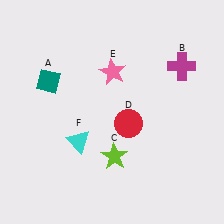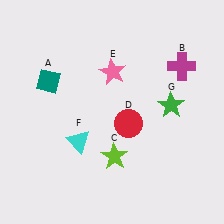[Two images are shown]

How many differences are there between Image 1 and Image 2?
There is 1 difference between the two images.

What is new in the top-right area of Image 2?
A green star (G) was added in the top-right area of Image 2.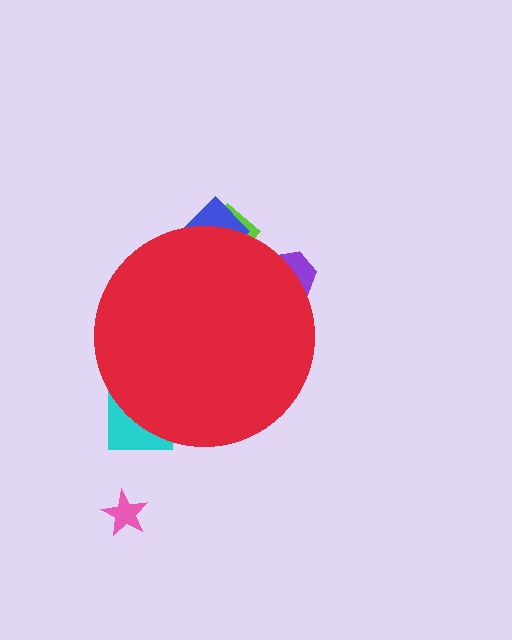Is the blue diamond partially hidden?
Yes, the blue diamond is partially hidden behind the red circle.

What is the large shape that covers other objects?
A red circle.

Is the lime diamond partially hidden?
Yes, the lime diamond is partially hidden behind the red circle.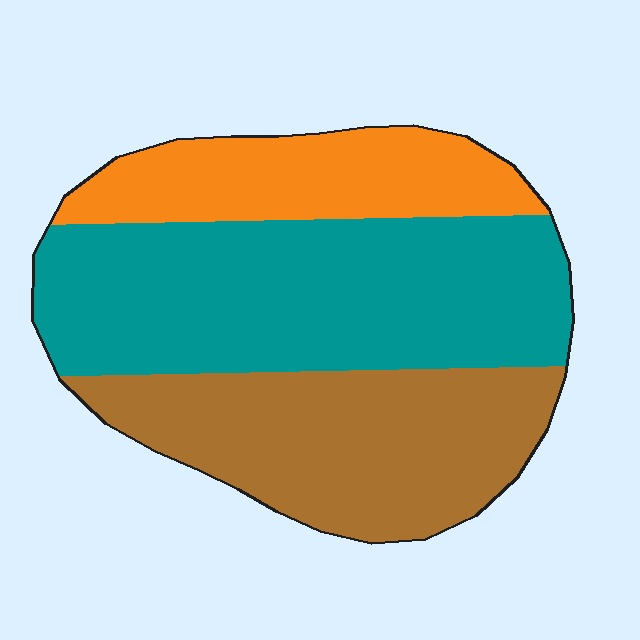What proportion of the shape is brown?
Brown takes up about one third (1/3) of the shape.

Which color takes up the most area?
Teal, at roughly 45%.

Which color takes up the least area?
Orange, at roughly 20%.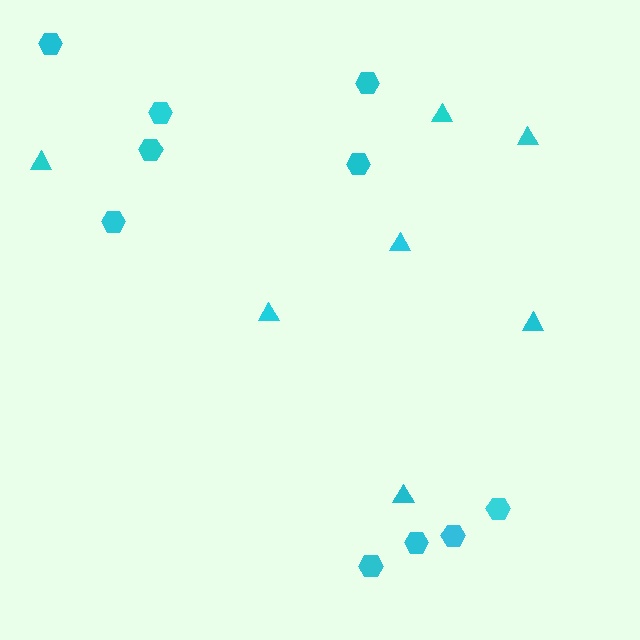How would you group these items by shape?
There are 2 groups: one group of triangles (7) and one group of hexagons (10).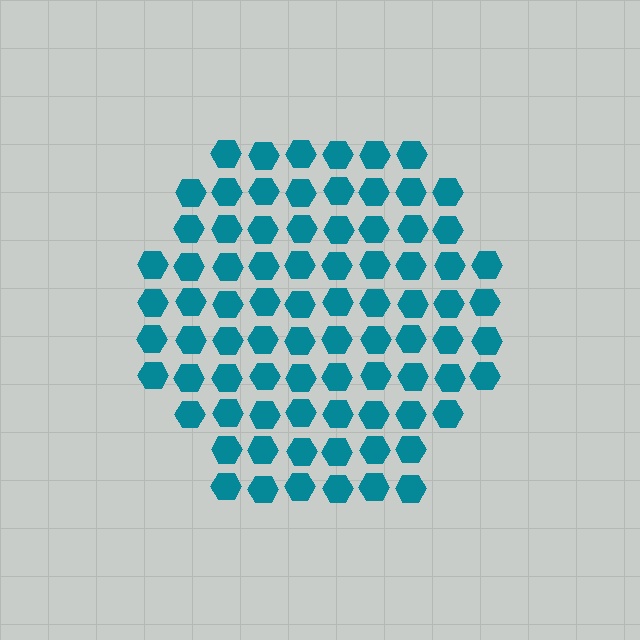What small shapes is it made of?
It is made of small hexagons.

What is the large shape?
The large shape is a hexagon.